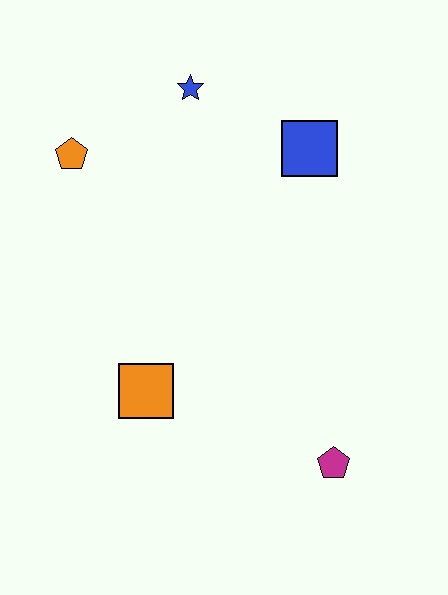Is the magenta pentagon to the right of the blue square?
Yes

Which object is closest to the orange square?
The magenta pentagon is closest to the orange square.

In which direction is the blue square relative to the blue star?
The blue square is to the right of the blue star.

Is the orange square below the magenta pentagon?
No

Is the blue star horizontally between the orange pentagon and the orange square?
No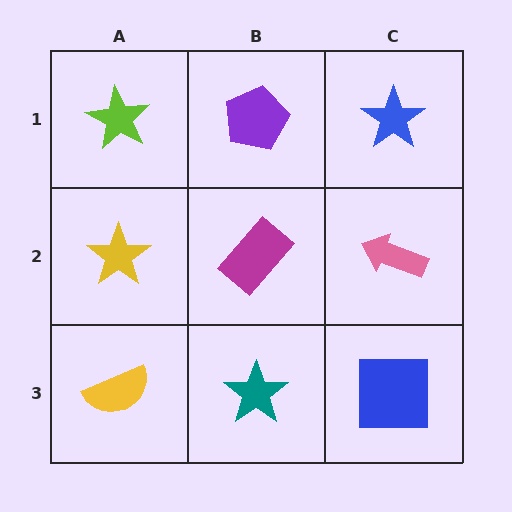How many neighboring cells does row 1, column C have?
2.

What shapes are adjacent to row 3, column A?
A yellow star (row 2, column A), a teal star (row 3, column B).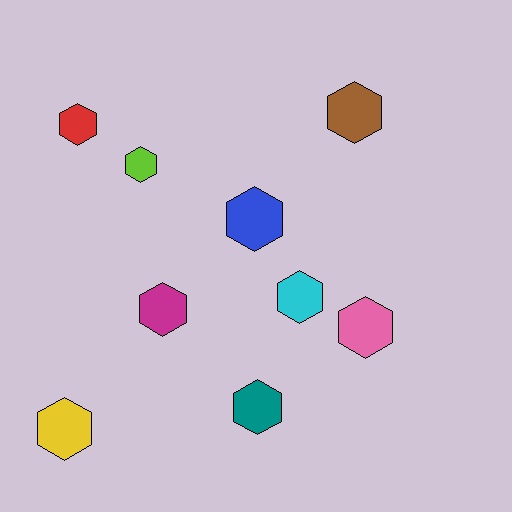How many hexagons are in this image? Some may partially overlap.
There are 9 hexagons.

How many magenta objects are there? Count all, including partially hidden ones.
There is 1 magenta object.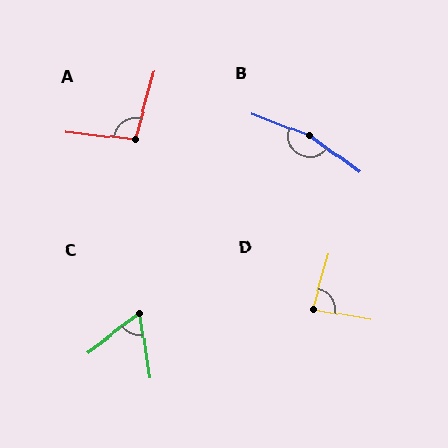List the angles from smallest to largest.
C (63°), D (84°), A (100°), B (164°).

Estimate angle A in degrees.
Approximately 100 degrees.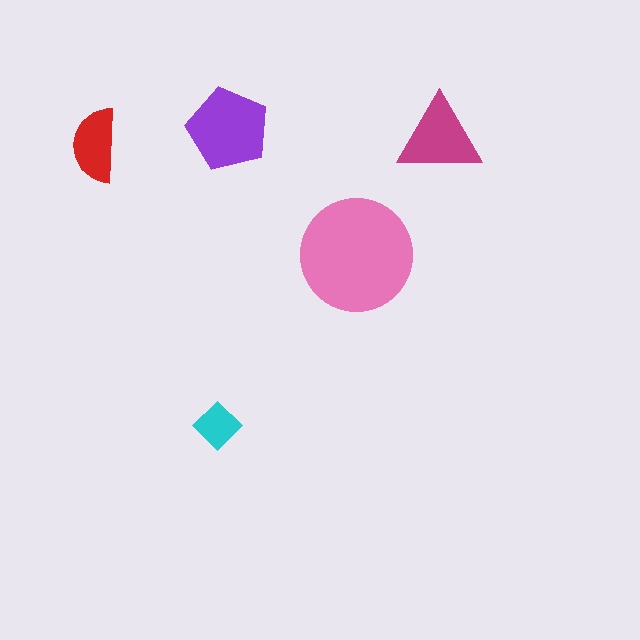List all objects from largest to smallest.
The pink circle, the purple pentagon, the magenta triangle, the red semicircle, the cyan diamond.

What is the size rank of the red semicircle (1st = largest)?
4th.